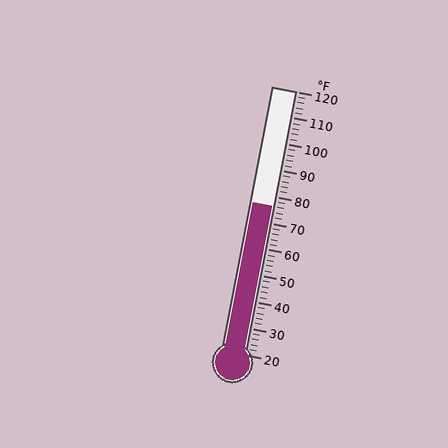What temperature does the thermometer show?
The thermometer shows approximately 76°F.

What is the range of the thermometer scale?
The thermometer scale ranges from 20°F to 120°F.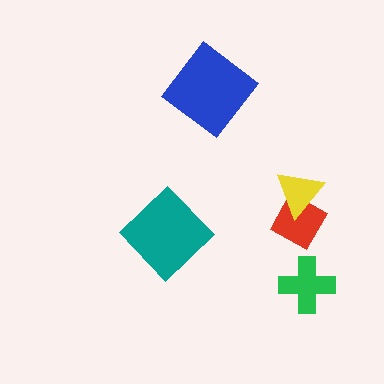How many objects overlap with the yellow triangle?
1 object overlaps with the yellow triangle.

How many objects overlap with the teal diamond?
0 objects overlap with the teal diamond.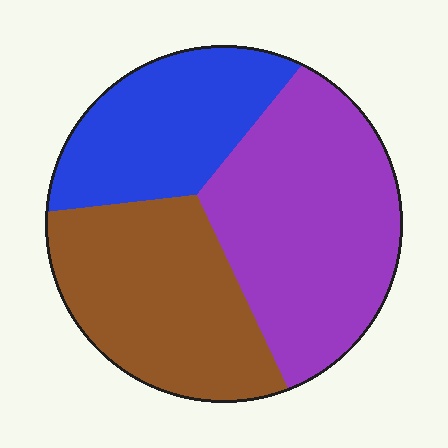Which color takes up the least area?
Blue, at roughly 25%.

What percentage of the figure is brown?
Brown covers 33% of the figure.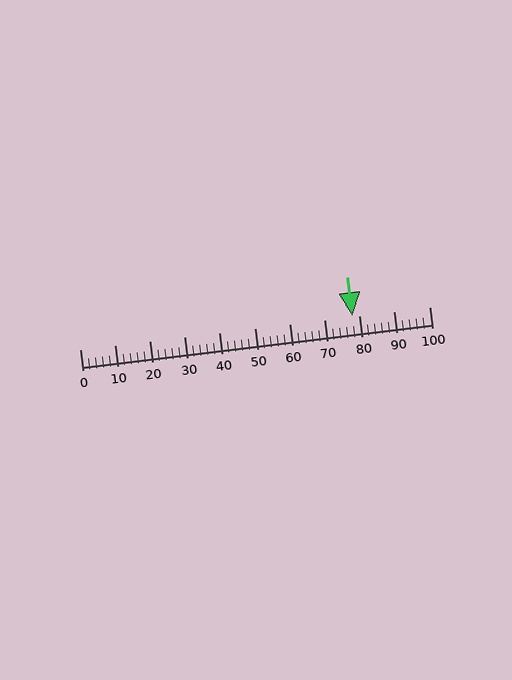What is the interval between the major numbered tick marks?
The major tick marks are spaced 10 units apart.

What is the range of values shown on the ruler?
The ruler shows values from 0 to 100.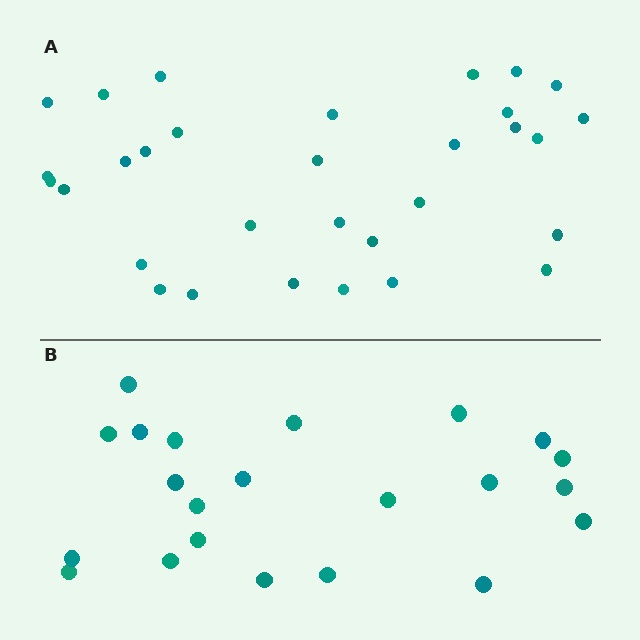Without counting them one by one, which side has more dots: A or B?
Region A (the top region) has more dots.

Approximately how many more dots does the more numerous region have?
Region A has roughly 8 or so more dots than region B.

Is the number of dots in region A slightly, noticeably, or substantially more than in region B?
Region A has noticeably more, but not dramatically so. The ratio is roughly 1.4 to 1.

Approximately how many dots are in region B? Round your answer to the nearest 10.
About 20 dots. (The exact count is 22, which rounds to 20.)